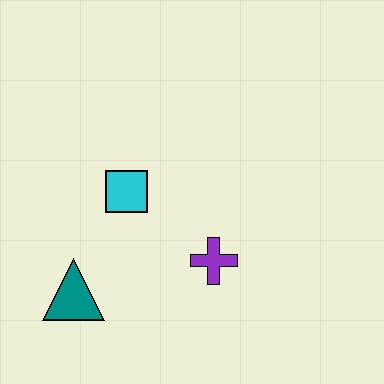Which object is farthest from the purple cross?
The teal triangle is farthest from the purple cross.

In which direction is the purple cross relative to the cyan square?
The purple cross is to the right of the cyan square.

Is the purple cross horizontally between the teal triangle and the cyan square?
No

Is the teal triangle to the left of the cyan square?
Yes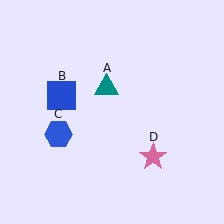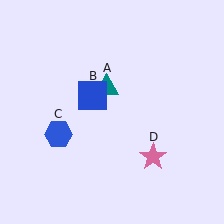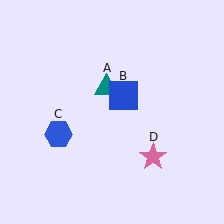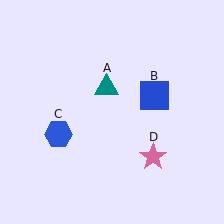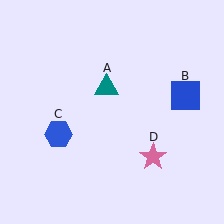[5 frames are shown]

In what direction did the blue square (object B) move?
The blue square (object B) moved right.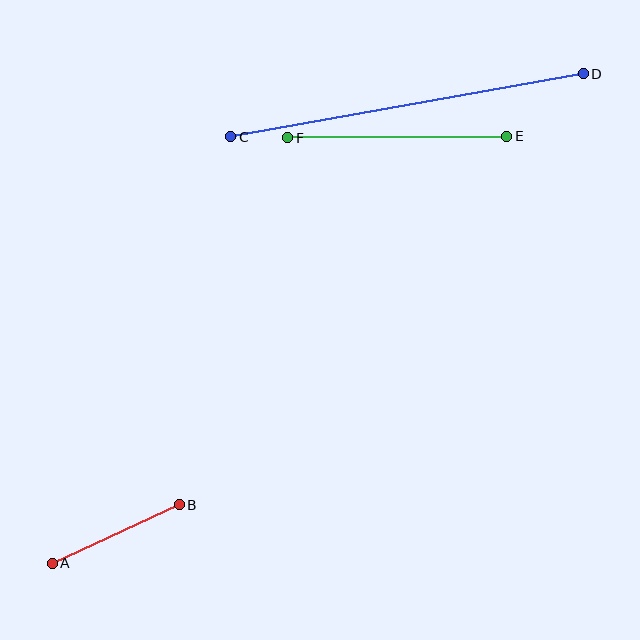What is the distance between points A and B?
The distance is approximately 140 pixels.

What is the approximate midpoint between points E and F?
The midpoint is at approximately (397, 137) pixels.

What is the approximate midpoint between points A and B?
The midpoint is at approximately (116, 534) pixels.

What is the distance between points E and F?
The distance is approximately 219 pixels.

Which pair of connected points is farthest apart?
Points C and D are farthest apart.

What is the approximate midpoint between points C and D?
The midpoint is at approximately (407, 105) pixels.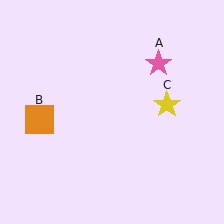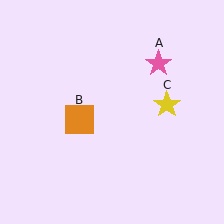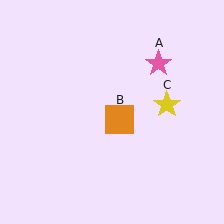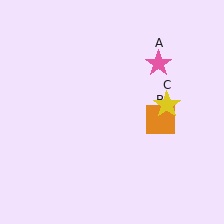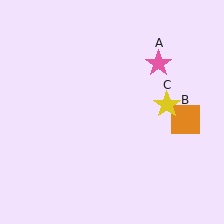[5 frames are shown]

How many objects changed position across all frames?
1 object changed position: orange square (object B).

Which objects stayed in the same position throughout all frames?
Pink star (object A) and yellow star (object C) remained stationary.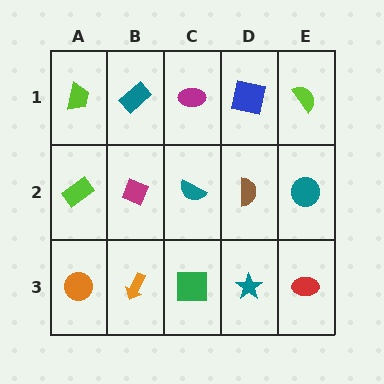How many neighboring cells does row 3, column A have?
2.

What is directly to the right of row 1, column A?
A teal rectangle.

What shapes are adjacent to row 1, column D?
A brown semicircle (row 2, column D), a magenta ellipse (row 1, column C), a lime semicircle (row 1, column E).